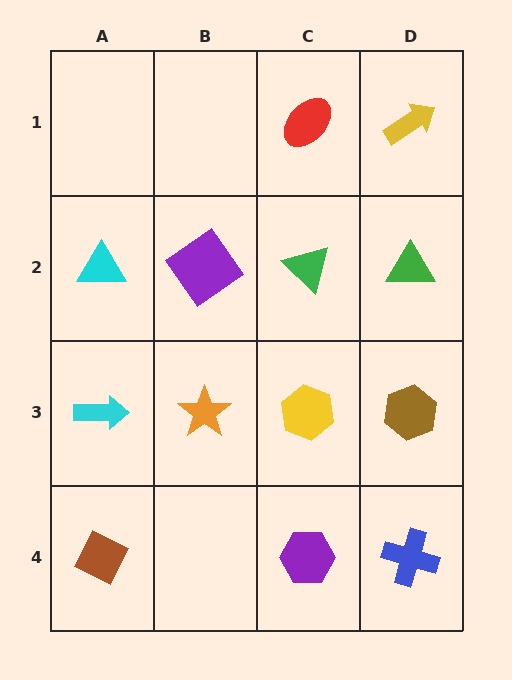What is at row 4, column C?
A purple hexagon.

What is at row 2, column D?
A green triangle.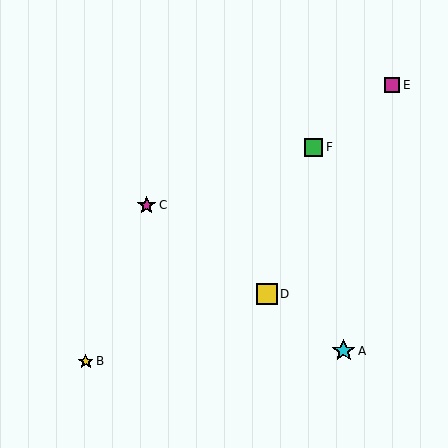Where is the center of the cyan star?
The center of the cyan star is at (344, 351).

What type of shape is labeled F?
Shape F is a green square.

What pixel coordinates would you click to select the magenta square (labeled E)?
Click at (392, 85) to select the magenta square E.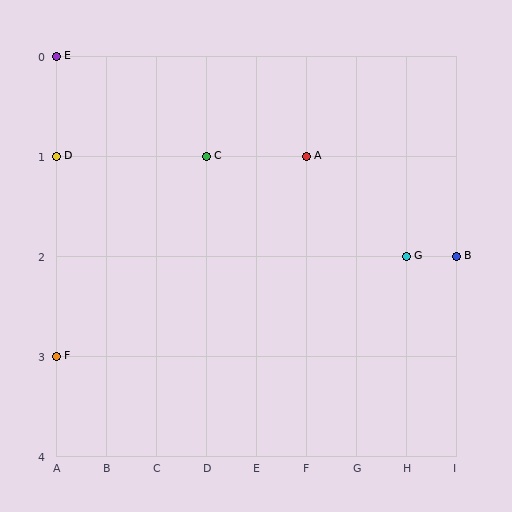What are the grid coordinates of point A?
Point A is at grid coordinates (F, 1).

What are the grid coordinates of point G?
Point G is at grid coordinates (H, 2).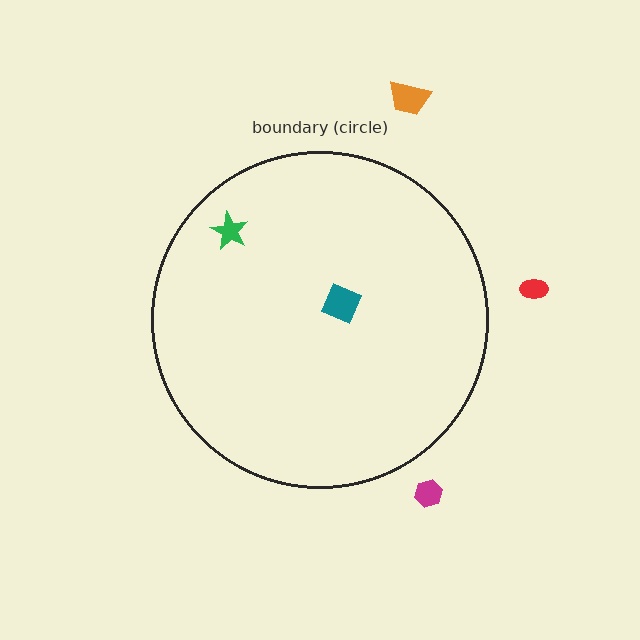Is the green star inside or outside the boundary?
Inside.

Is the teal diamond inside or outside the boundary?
Inside.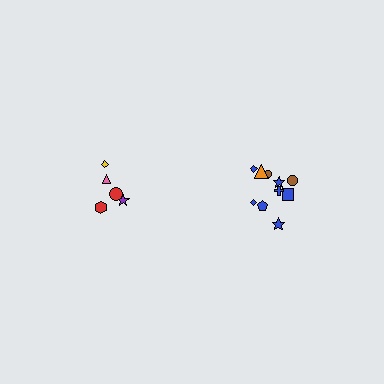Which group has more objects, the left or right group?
The right group.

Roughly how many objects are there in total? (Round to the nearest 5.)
Roughly 15 objects in total.